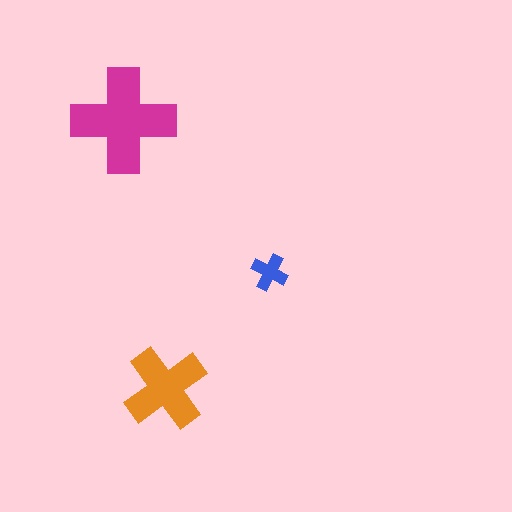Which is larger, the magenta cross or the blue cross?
The magenta one.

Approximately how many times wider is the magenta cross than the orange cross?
About 1.5 times wider.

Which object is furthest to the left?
The magenta cross is leftmost.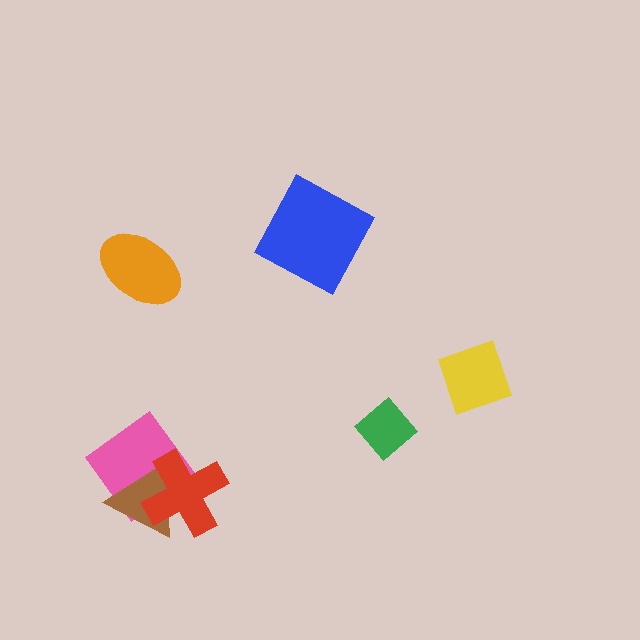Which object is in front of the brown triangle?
The red cross is in front of the brown triangle.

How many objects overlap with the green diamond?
0 objects overlap with the green diamond.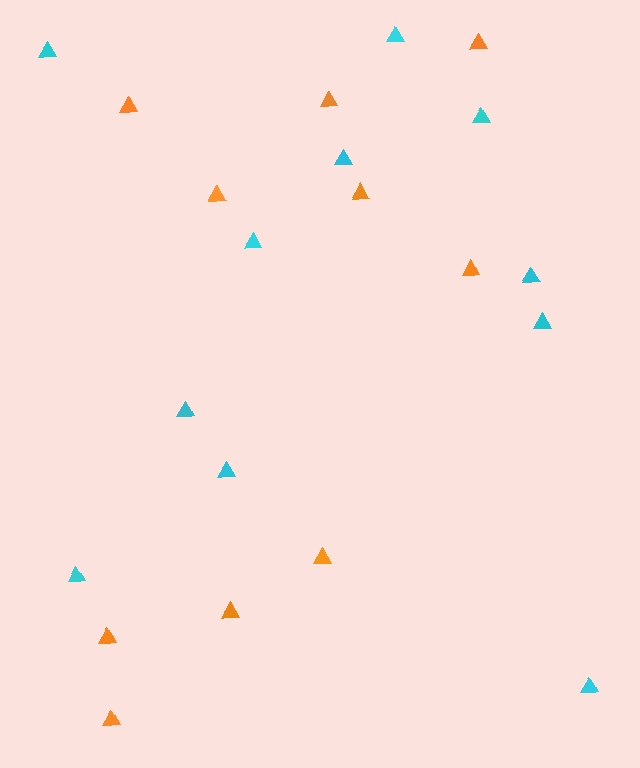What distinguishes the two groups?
There are 2 groups: one group of orange triangles (10) and one group of cyan triangles (11).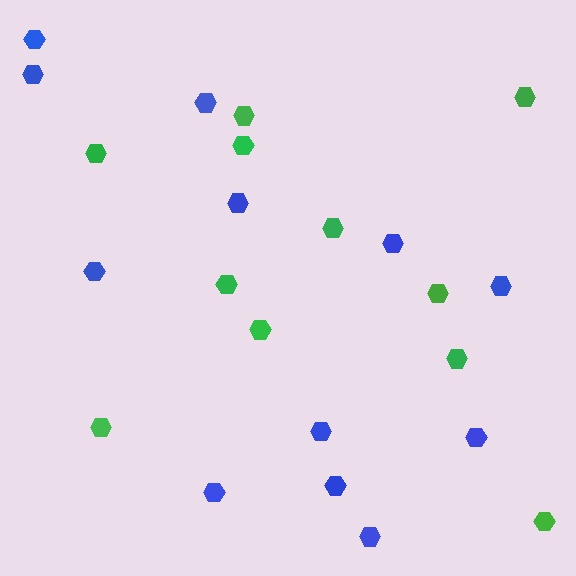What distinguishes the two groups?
There are 2 groups: one group of green hexagons (11) and one group of blue hexagons (12).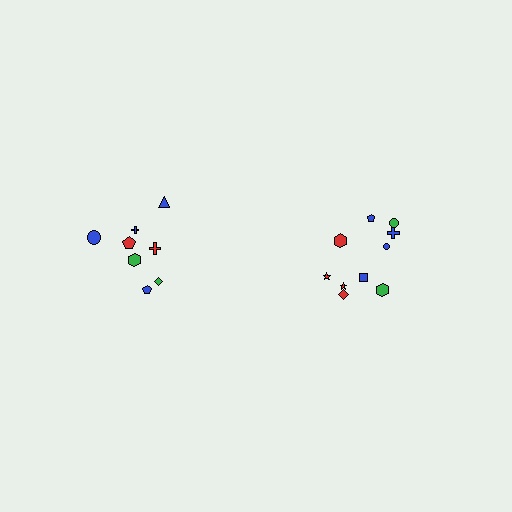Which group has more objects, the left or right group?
The right group.